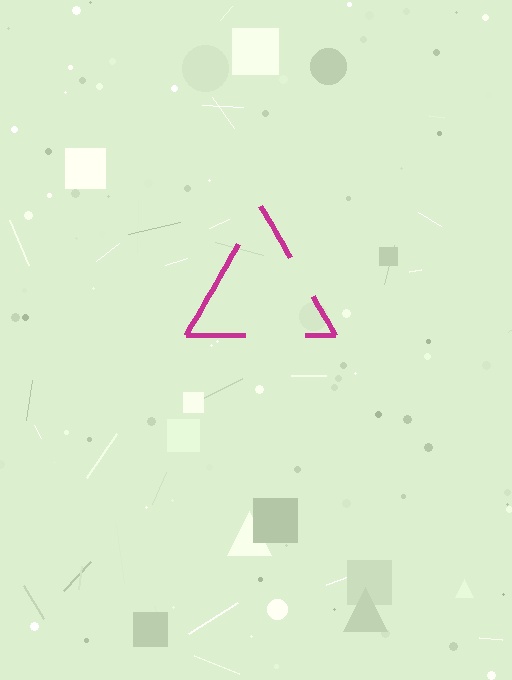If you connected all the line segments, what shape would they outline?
They would outline a triangle.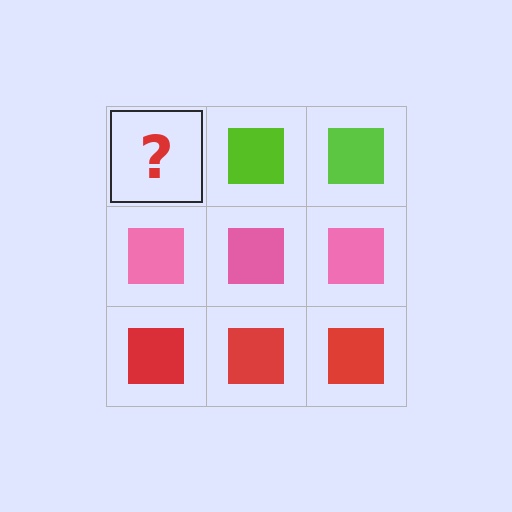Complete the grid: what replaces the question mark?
The question mark should be replaced with a lime square.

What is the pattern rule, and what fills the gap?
The rule is that each row has a consistent color. The gap should be filled with a lime square.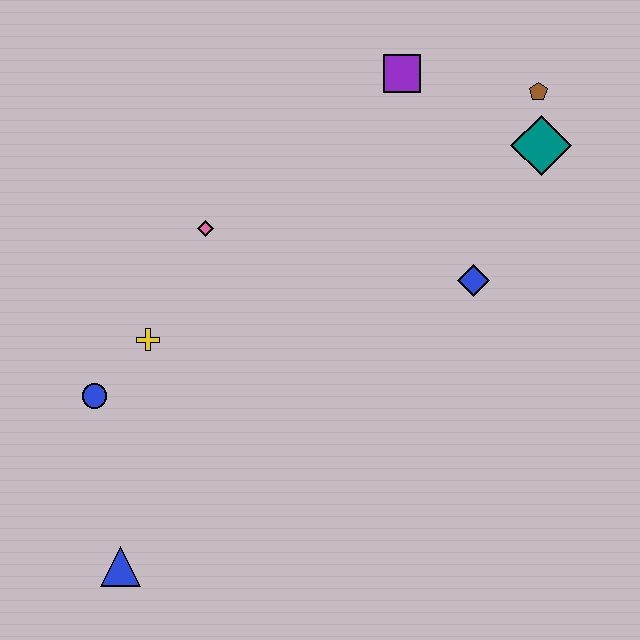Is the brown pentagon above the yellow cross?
Yes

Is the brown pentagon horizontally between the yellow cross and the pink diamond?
No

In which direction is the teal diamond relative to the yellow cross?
The teal diamond is to the right of the yellow cross.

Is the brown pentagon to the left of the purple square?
No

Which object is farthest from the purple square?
The blue triangle is farthest from the purple square.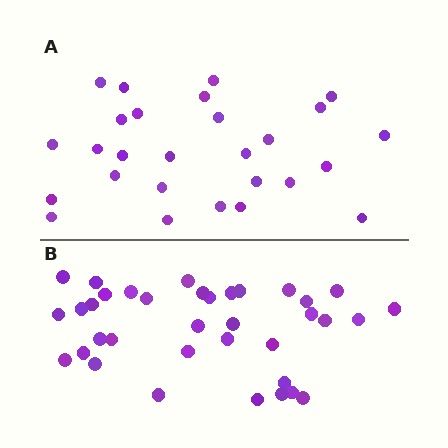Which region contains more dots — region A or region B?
Region B (the bottom region) has more dots.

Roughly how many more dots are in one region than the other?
Region B has roughly 8 or so more dots than region A.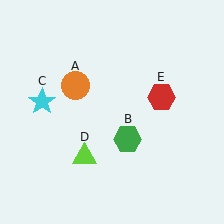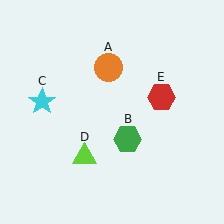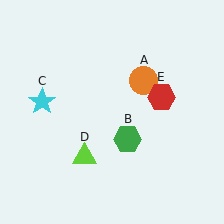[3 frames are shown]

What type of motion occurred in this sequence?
The orange circle (object A) rotated clockwise around the center of the scene.